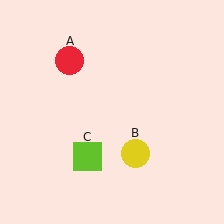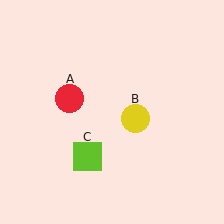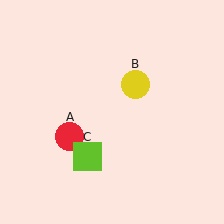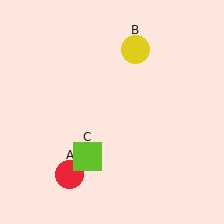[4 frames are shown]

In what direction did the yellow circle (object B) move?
The yellow circle (object B) moved up.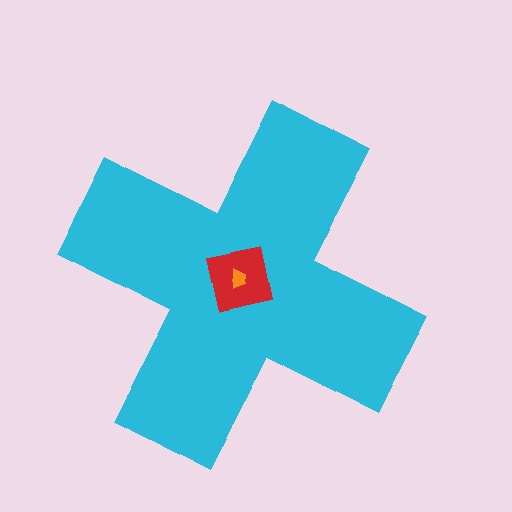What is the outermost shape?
The cyan cross.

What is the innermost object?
The orange trapezoid.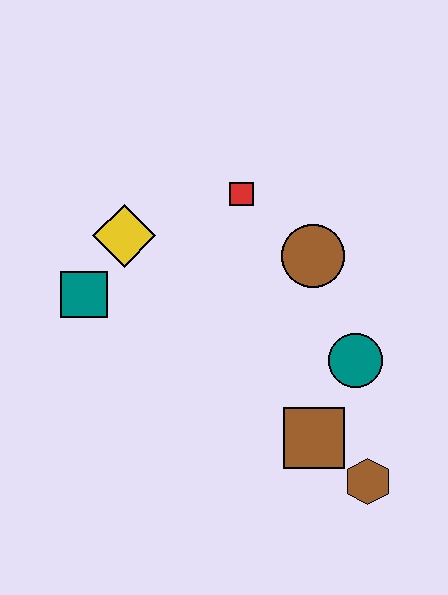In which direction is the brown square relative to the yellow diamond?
The brown square is below the yellow diamond.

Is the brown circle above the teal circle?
Yes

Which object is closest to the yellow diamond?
The teal square is closest to the yellow diamond.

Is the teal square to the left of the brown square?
Yes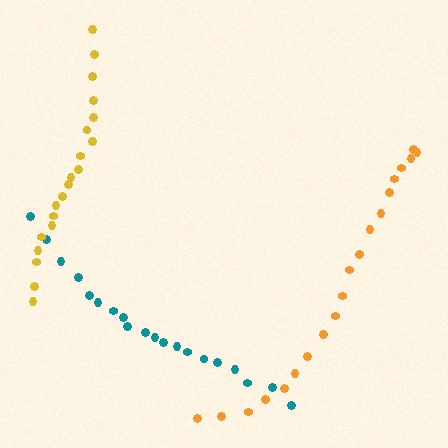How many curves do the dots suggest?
There are 3 distinct paths.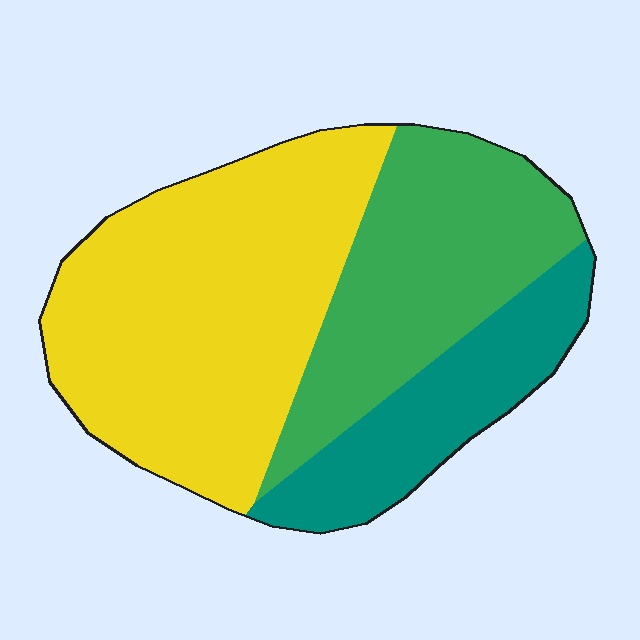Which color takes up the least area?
Teal, at roughly 20%.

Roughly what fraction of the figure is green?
Green covers roughly 30% of the figure.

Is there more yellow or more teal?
Yellow.